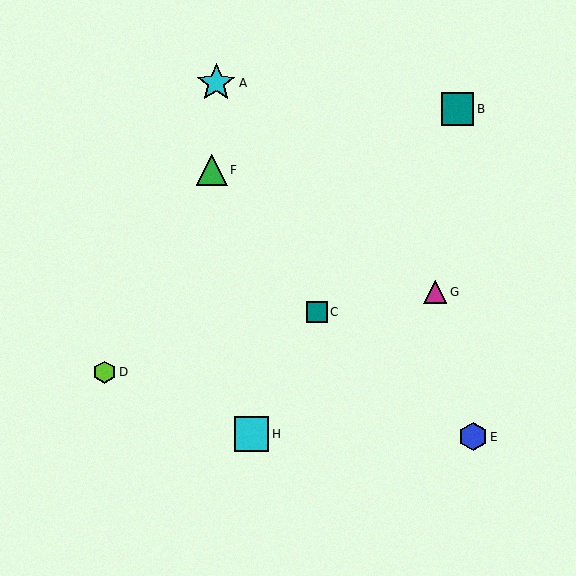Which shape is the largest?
The cyan star (labeled A) is the largest.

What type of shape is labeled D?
Shape D is a lime hexagon.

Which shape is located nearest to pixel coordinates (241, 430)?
The cyan square (labeled H) at (251, 434) is nearest to that location.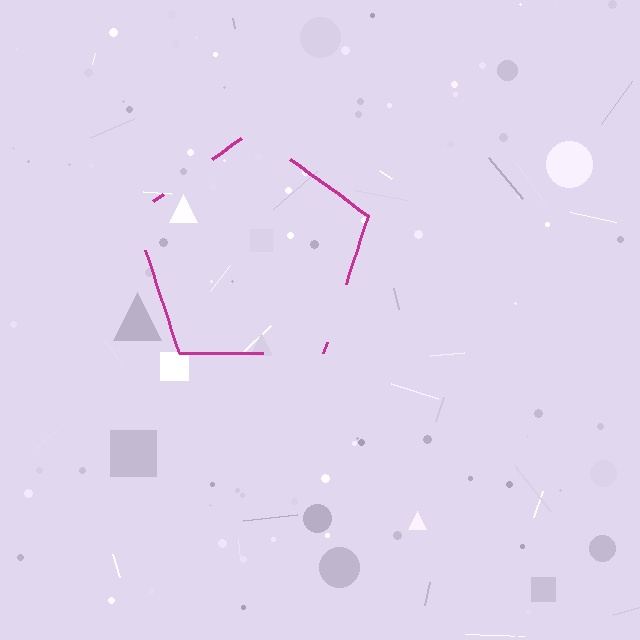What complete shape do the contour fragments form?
The contour fragments form a pentagon.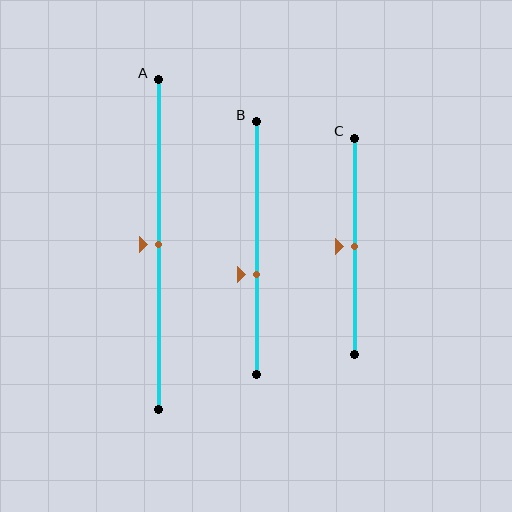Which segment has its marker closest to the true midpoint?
Segment A has its marker closest to the true midpoint.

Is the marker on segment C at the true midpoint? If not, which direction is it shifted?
Yes, the marker on segment C is at the true midpoint.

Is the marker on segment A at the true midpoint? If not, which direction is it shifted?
Yes, the marker on segment A is at the true midpoint.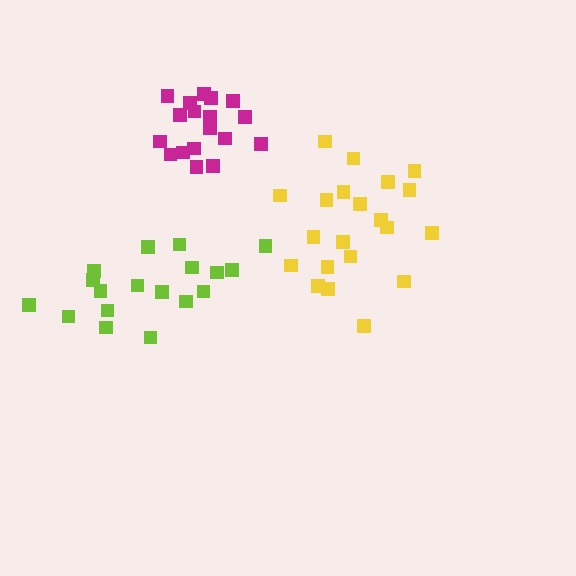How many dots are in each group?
Group 1: 18 dots, Group 2: 21 dots, Group 3: 18 dots (57 total).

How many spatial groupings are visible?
There are 3 spatial groupings.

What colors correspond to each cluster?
The clusters are colored: lime, yellow, magenta.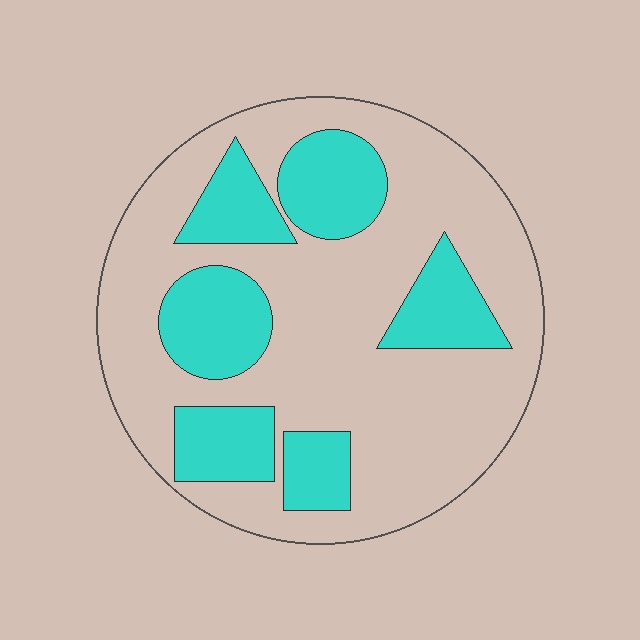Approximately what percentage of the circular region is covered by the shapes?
Approximately 30%.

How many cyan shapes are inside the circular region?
6.